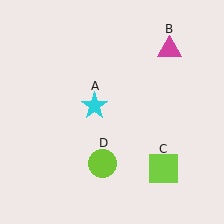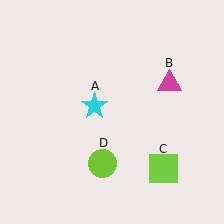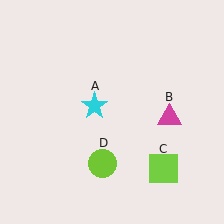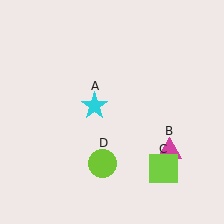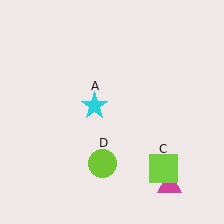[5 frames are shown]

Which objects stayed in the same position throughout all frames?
Cyan star (object A) and lime square (object C) and lime circle (object D) remained stationary.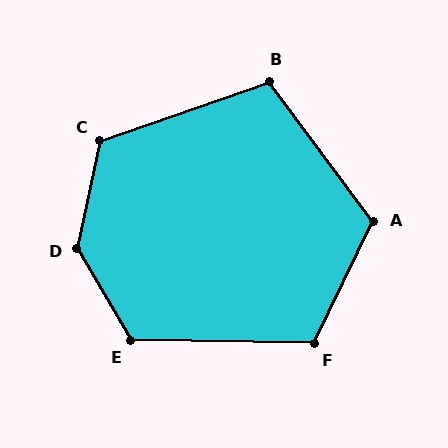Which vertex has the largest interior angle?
D, at approximately 137 degrees.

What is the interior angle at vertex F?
Approximately 115 degrees (obtuse).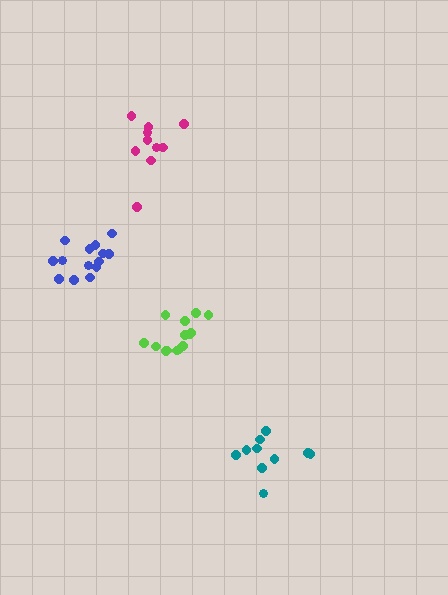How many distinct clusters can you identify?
There are 4 distinct clusters.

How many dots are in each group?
Group 1: 14 dots, Group 2: 14 dots, Group 3: 10 dots, Group 4: 10 dots (48 total).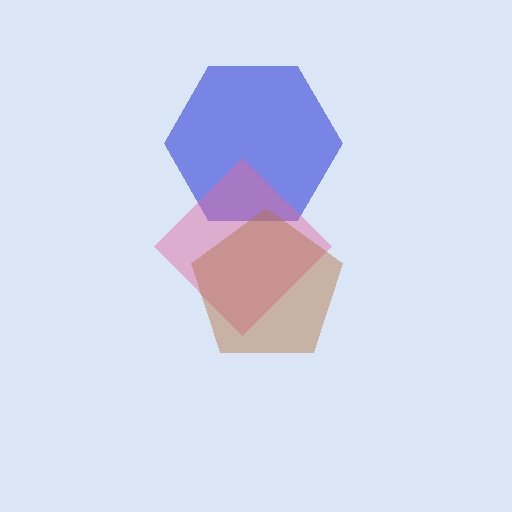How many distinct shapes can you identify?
There are 3 distinct shapes: a blue hexagon, a pink diamond, a brown pentagon.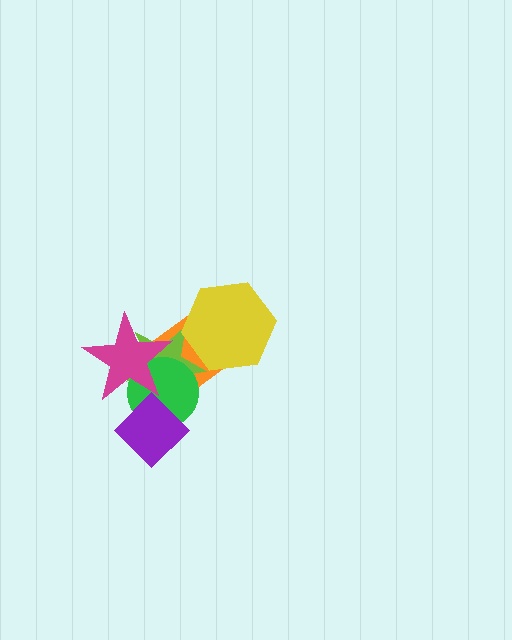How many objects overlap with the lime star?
5 objects overlap with the lime star.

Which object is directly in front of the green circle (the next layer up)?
The magenta star is directly in front of the green circle.